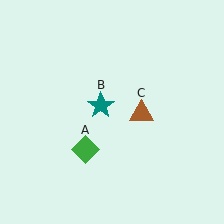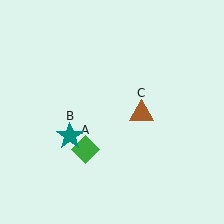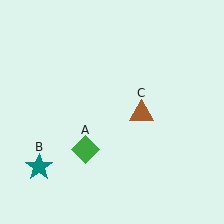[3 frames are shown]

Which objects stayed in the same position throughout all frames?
Green diamond (object A) and brown triangle (object C) remained stationary.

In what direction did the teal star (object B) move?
The teal star (object B) moved down and to the left.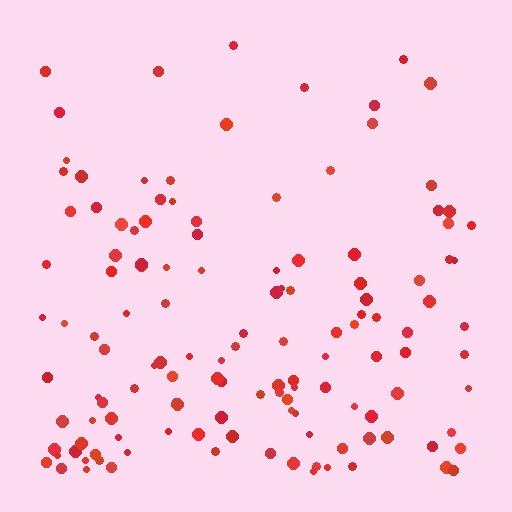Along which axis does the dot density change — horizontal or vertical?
Vertical.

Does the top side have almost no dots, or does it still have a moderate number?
Still a moderate number, just noticeably fewer than the bottom.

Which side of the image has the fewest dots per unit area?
The top.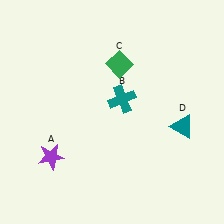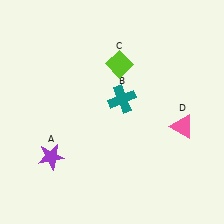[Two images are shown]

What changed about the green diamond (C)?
In Image 1, C is green. In Image 2, it changed to lime.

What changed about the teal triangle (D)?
In Image 1, D is teal. In Image 2, it changed to pink.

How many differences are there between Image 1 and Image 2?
There are 2 differences between the two images.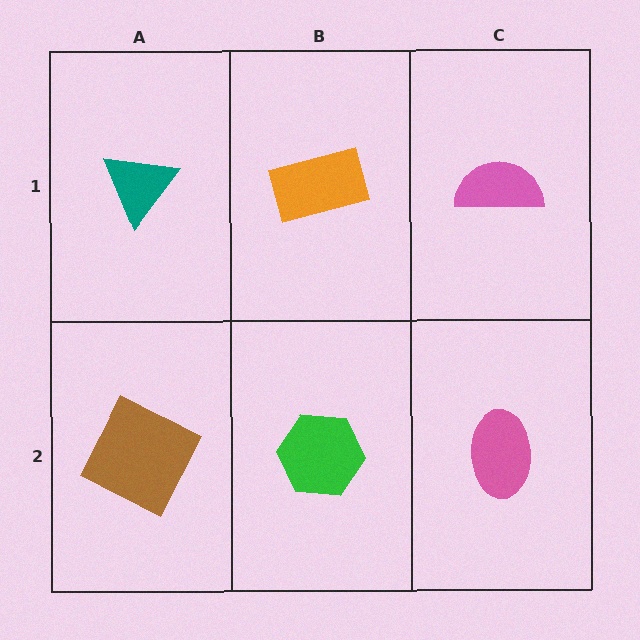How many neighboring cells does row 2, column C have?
2.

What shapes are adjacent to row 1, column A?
A brown square (row 2, column A), an orange rectangle (row 1, column B).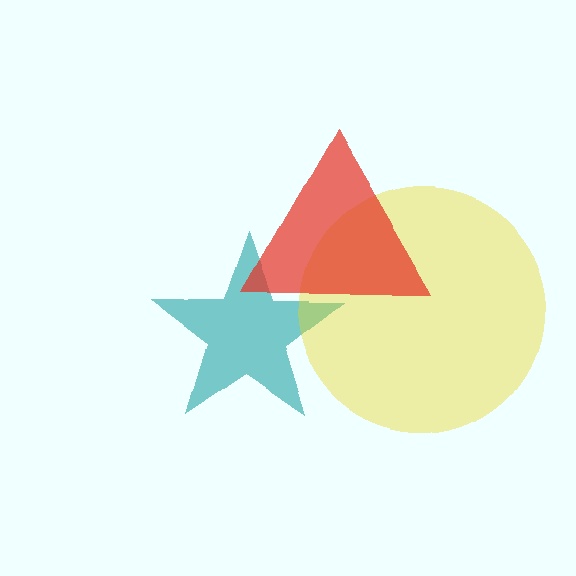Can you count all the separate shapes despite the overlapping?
Yes, there are 3 separate shapes.